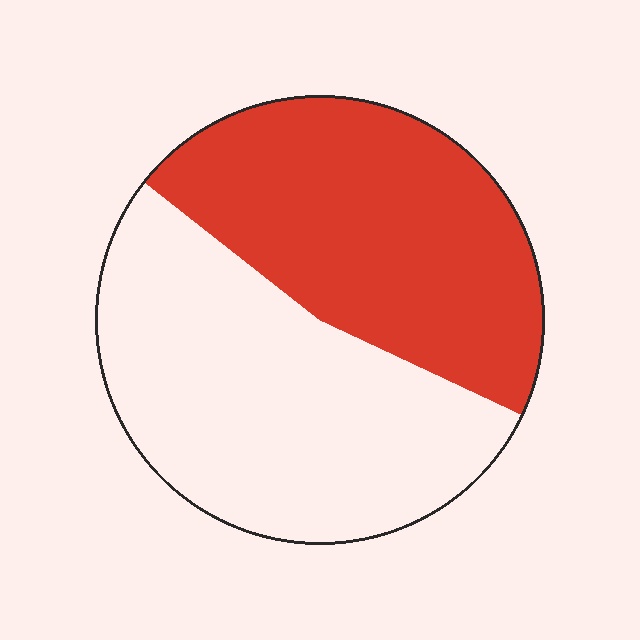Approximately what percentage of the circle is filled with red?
Approximately 45%.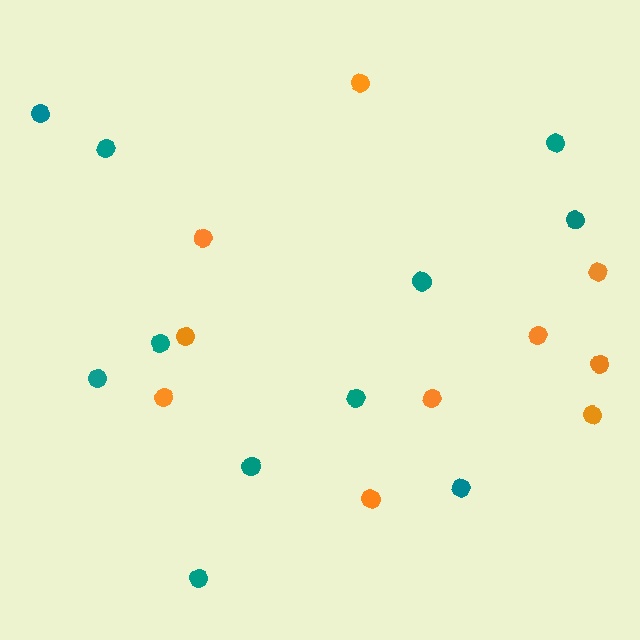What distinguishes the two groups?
There are 2 groups: one group of orange circles (10) and one group of teal circles (11).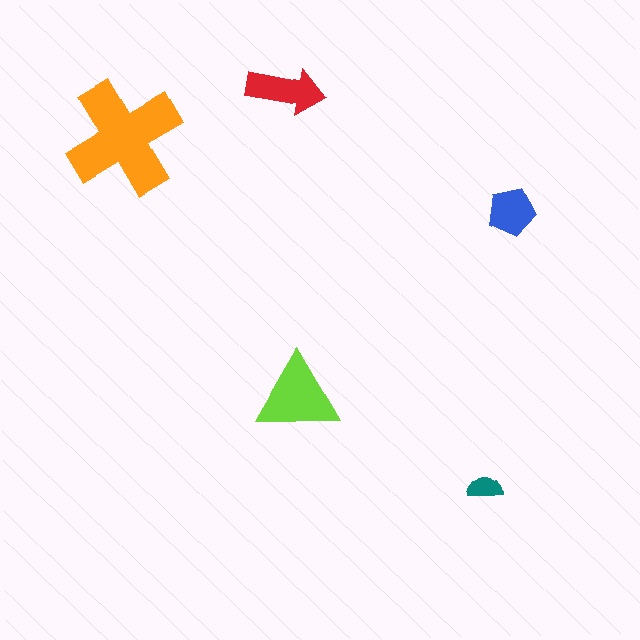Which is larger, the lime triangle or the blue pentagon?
The lime triangle.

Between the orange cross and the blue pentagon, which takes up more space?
The orange cross.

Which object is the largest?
The orange cross.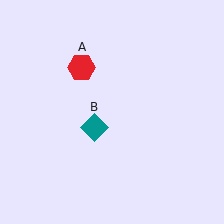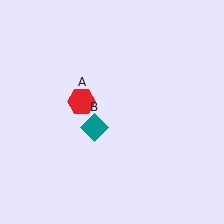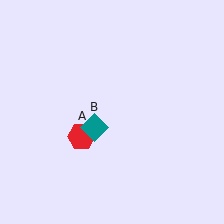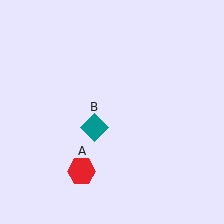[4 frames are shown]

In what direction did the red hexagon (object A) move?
The red hexagon (object A) moved down.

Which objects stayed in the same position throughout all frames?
Teal diamond (object B) remained stationary.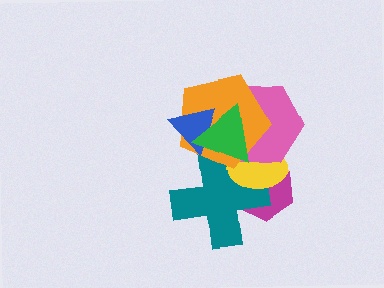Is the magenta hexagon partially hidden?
Yes, it is partially covered by another shape.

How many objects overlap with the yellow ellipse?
5 objects overlap with the yellow ellipse.